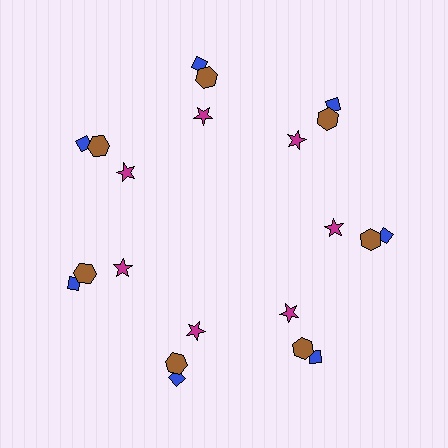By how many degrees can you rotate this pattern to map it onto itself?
The pattern maps onto itself every 51 degrees of rotation.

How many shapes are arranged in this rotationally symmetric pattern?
There are 21 shapes, arranged in 7 groups of 3.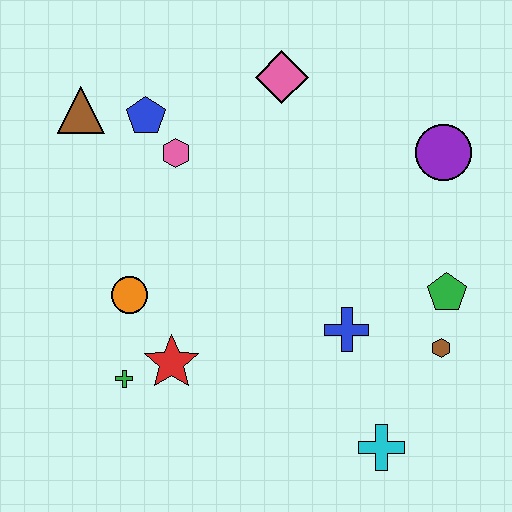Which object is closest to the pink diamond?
The pink hexagon is closest to the pink diamond.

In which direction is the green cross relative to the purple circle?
The green cross is to the left of the purple circle.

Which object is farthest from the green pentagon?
The brown triangle is farthest from the green pentagon.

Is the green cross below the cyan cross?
No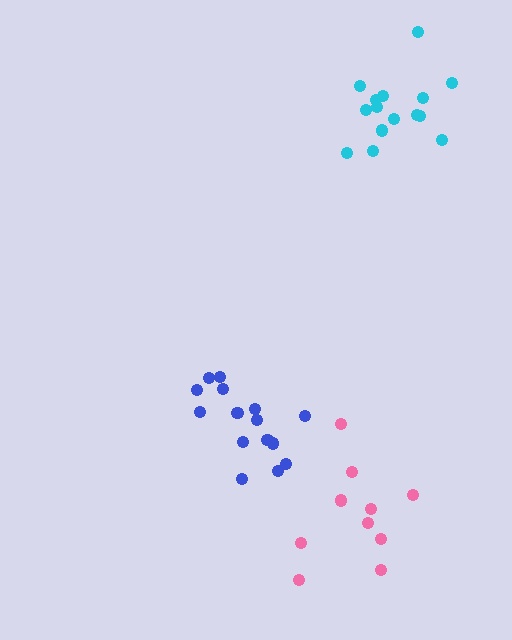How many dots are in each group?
Group 1: 15 dots, Group 2: 15 dots, Group 3: 10 dots (40 total).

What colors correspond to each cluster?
The clusters are colored: cyan, blue, pink.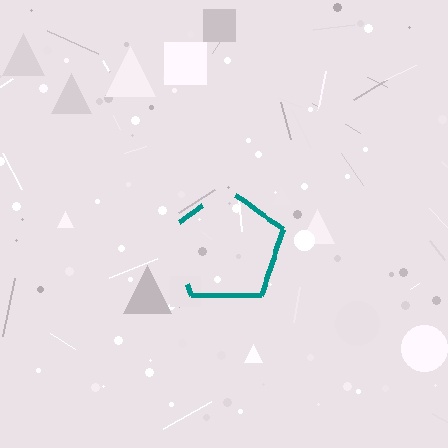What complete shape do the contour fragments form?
The contour fragments form a pentagon.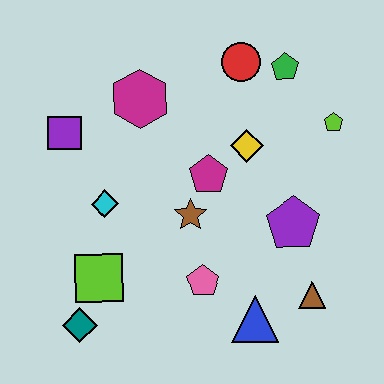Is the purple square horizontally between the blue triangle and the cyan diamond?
No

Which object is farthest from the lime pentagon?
The teal diamond is farthest from the lime pentagon.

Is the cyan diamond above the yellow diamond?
No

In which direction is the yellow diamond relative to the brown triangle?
The yellow diamond is above the brown triangle.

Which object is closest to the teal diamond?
The lime square is closest to the teal diamond.